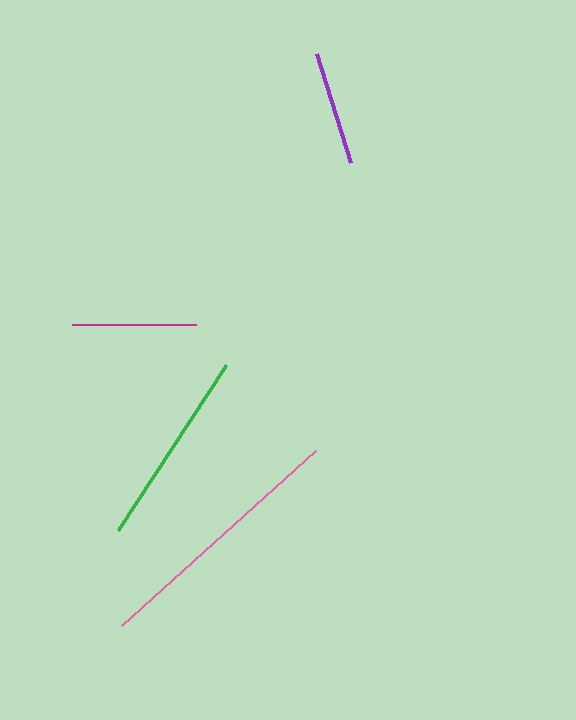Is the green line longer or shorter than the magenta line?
The green line is longer than the magenta line.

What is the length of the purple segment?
The purple segment is approximately 114 pixels long.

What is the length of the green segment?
The green segment is approximately 197 pixels long.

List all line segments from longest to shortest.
From longest to shortest: pink, green, magenta, purple.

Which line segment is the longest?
The pink line is the longest at approximately 261 pixels.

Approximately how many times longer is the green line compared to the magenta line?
The green line is approximately 1.6 times the length of the magenta line.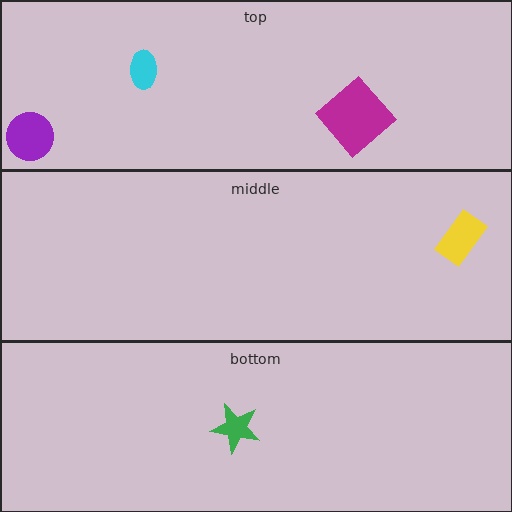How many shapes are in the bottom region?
1.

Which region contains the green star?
The bottom region.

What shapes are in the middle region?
The yellow rectangle.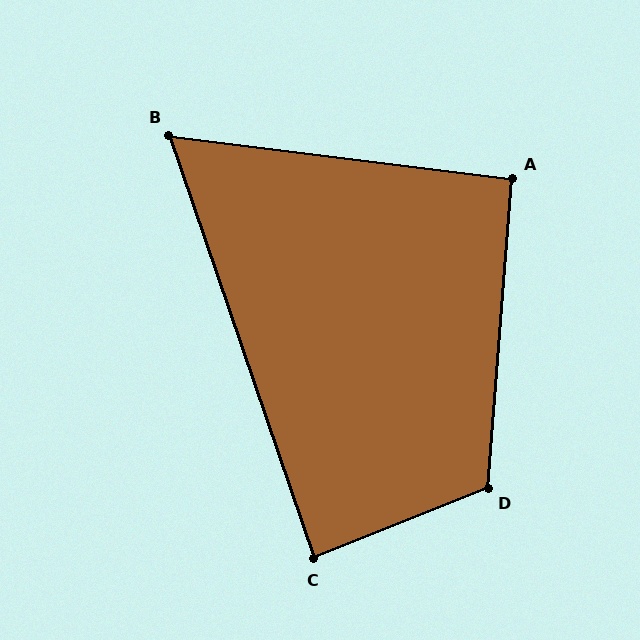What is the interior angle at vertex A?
Approximately 93 degrees (approximately right).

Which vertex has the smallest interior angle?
B, at approximately 64 degrees.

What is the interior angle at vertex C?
Approximately 87 degrees (approximately right).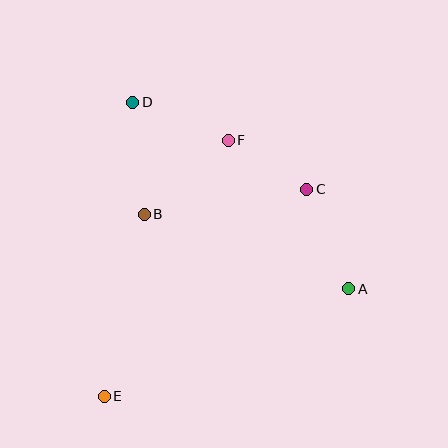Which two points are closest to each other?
Points C and F are closest to each other.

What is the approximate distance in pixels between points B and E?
The distance between B and E is approximately 186 pixels.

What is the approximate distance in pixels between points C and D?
The distance between C and D is approximately 194 pixels.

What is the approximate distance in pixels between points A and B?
The distance between A and B is approximately 218 pixels.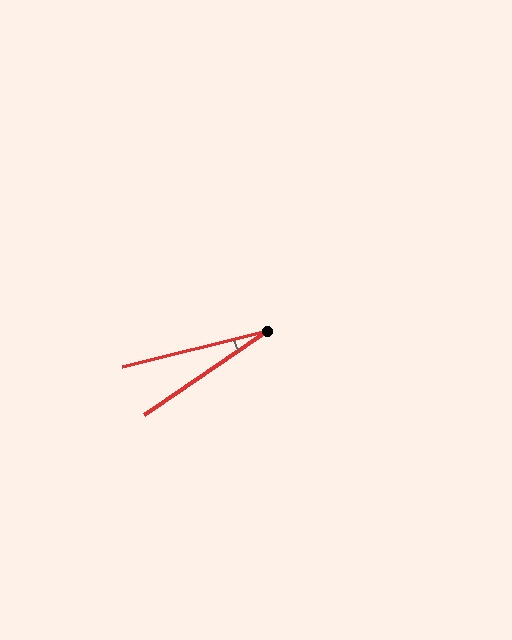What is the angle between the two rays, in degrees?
Approximately 20 degrees.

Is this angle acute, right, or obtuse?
It is acute.